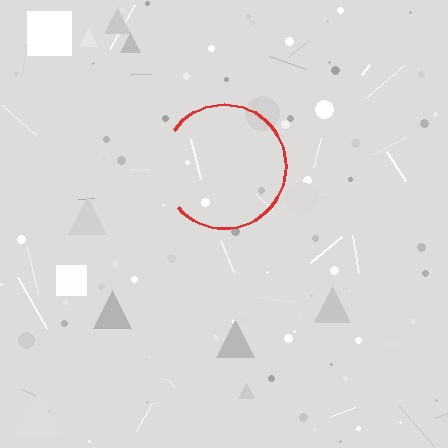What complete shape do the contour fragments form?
The contour fragments form a circle.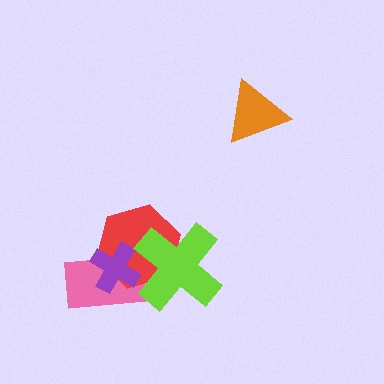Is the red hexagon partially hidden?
Yes, it is partially covered by another shape.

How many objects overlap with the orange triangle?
0 objects overlap with the orange triangle.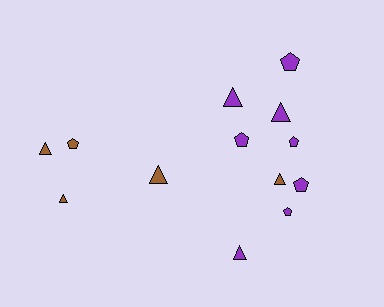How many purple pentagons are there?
There are 5 purple pentagons.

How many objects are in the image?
There are 13 objects.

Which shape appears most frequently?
Triangle, with 7 objects.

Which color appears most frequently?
Purple, with 8 objects.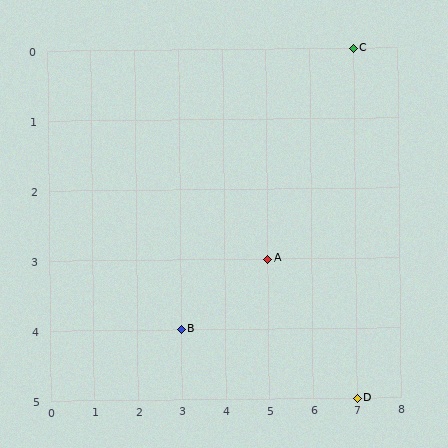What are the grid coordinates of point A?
Point A is at grid coordinates (5, 3).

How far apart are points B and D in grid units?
Points B and D are 4 columns and 1 row apart (about 4.1 grid units diagonally).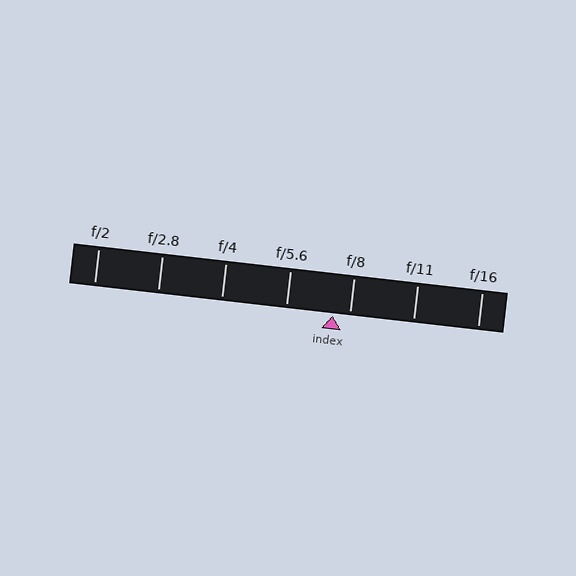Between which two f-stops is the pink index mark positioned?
The index mark is between f/5.6 and f/8.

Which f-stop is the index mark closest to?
The index mark is closest to f/8.